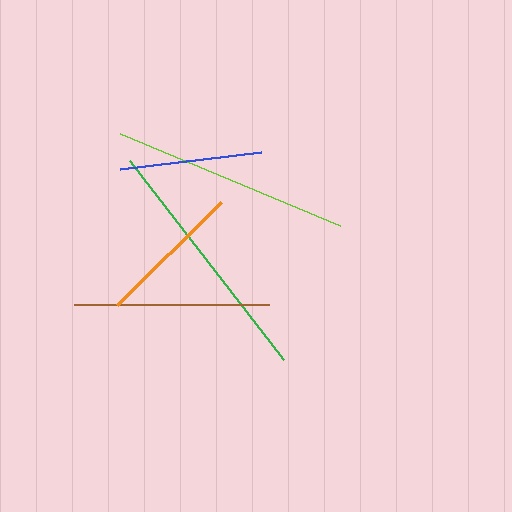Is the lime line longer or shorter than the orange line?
The lime line is longer than the orange line.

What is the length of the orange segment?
The orange segment is approximately 147 pixels long.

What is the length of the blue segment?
The blue segment is approximately 142 pixels long.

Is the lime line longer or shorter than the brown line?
The lime line is longer than the brown line.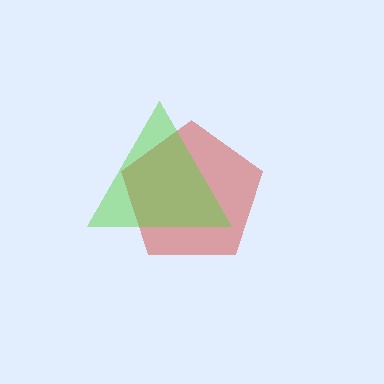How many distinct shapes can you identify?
There are 2 distinct shapes: a red pentagon, a lime triangle.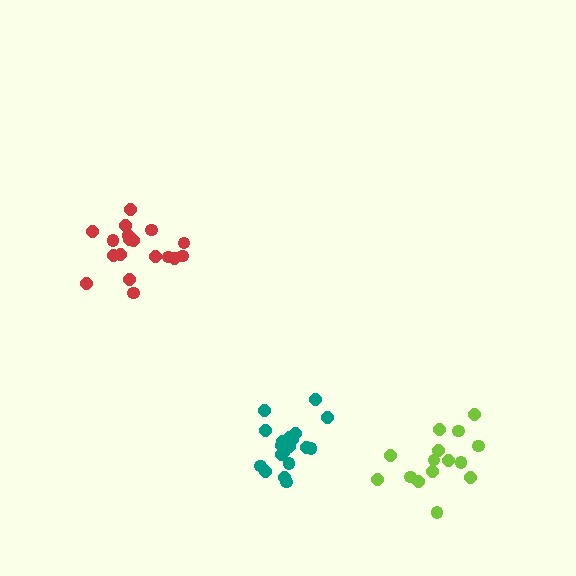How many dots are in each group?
Group 1: 18 dots, Group 2: 15 dots, Group 3: 19 dots (52 total).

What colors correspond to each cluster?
The clusters are colored: red, lime, teal.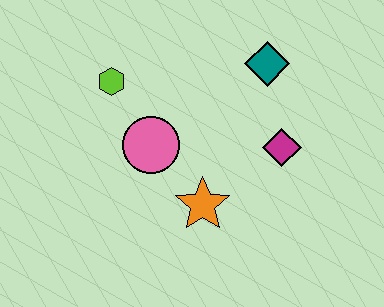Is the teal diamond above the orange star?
Yes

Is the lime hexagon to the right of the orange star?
No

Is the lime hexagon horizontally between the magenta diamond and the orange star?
No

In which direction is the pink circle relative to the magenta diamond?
The pink circle is to the left of the magenta diamond.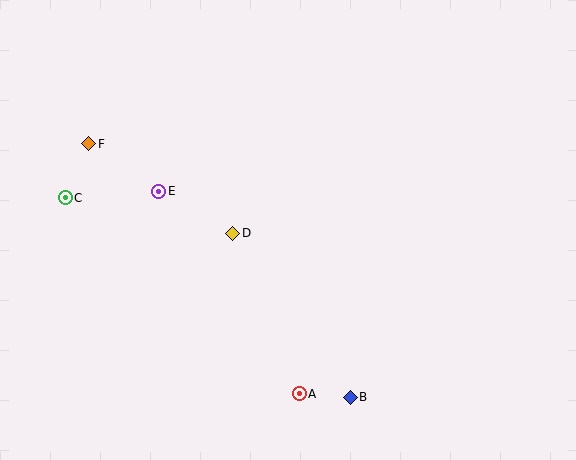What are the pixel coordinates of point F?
Point F is at (89, 144).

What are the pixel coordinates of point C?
Point C is at (65, 198).